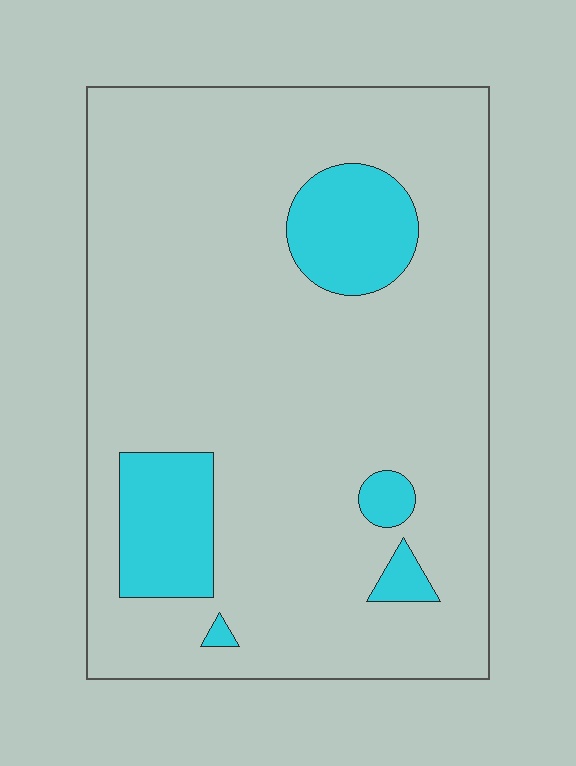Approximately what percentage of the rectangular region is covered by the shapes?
Approximately 15%.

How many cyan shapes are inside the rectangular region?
5.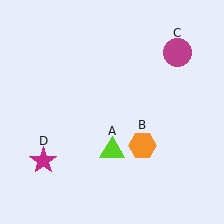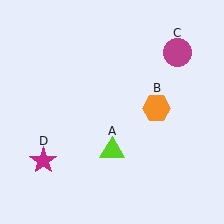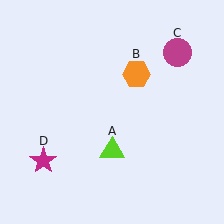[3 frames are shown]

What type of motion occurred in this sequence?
The orange hexagon (object B) rotated counterclockwise around the center of the scene.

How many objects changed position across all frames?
1 object changed position: orange hexagon (object B).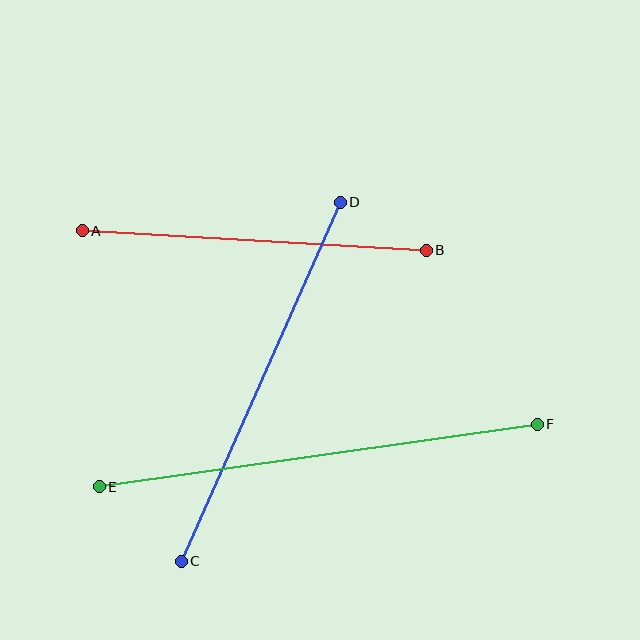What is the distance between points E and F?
The distance is approximately 442 pixels.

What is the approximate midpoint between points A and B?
The midpoint is at approximately (254, 240) pixels.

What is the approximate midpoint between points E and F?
The midpoint is at approximately (318, 455) pixels.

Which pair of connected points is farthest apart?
Points E and F are farthest apart.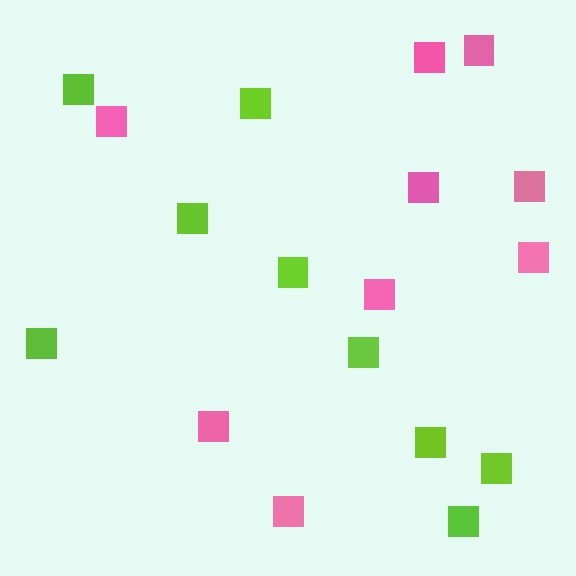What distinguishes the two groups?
There are 2 groups: one group of pink squares (9) and one group of lime squares (9).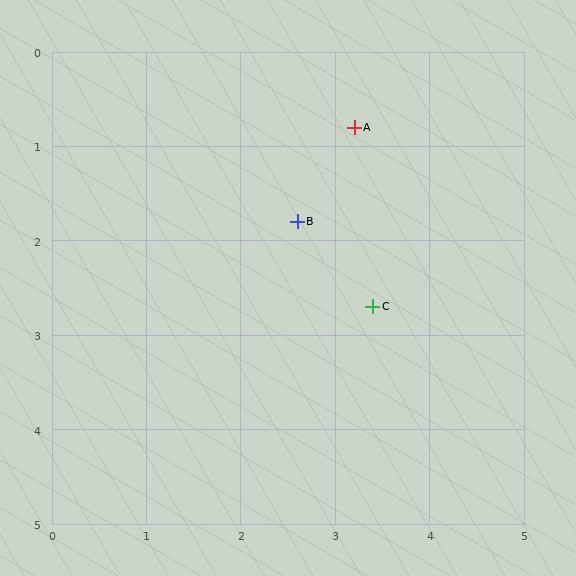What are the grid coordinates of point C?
Point C is at approximately (3.4, 2.7).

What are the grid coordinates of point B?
Point B is at approximately (2.6, 1.8).